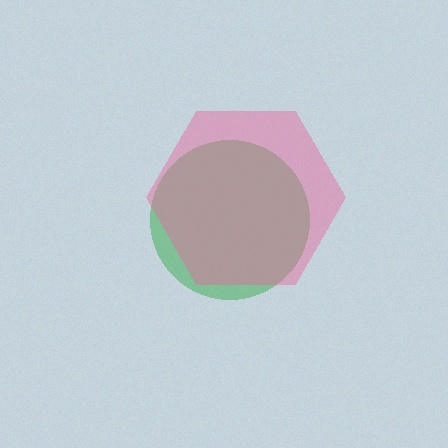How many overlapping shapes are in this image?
There are 2 overlapping shapes in the image.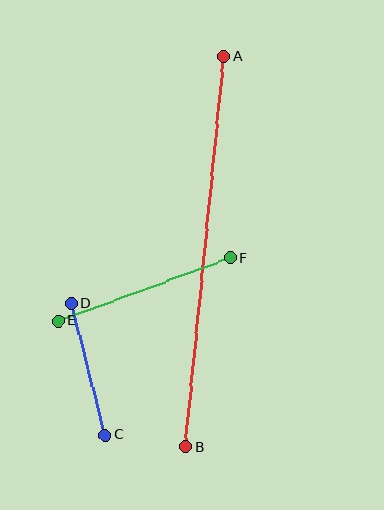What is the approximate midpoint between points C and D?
The midpoint is at approximately (88, 369) pixels.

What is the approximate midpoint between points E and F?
The midpoint is at approximately (144, 289) pixels.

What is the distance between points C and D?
The distance is approximately 135 pixels.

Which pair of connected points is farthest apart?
Points A and B are farthest apart.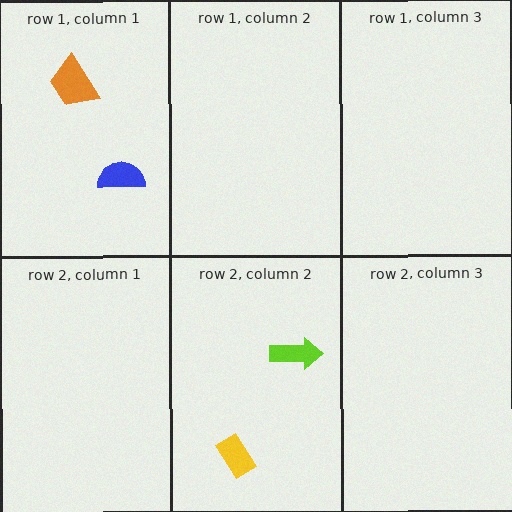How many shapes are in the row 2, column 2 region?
2.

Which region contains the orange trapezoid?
The row 1, column 1 region.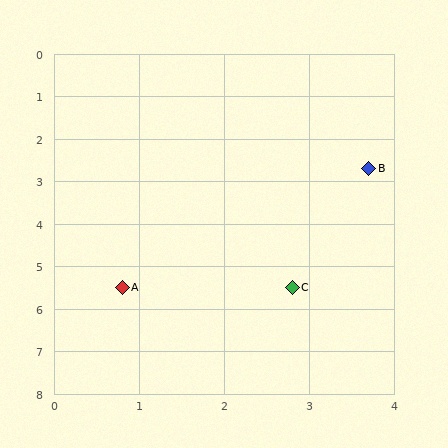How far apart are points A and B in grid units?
Points A and B are about 4.0 grid units apart.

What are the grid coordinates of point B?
Point B is at approximately (3.7, 2.7).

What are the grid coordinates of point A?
Point A is at approximately (0.8, 5.5).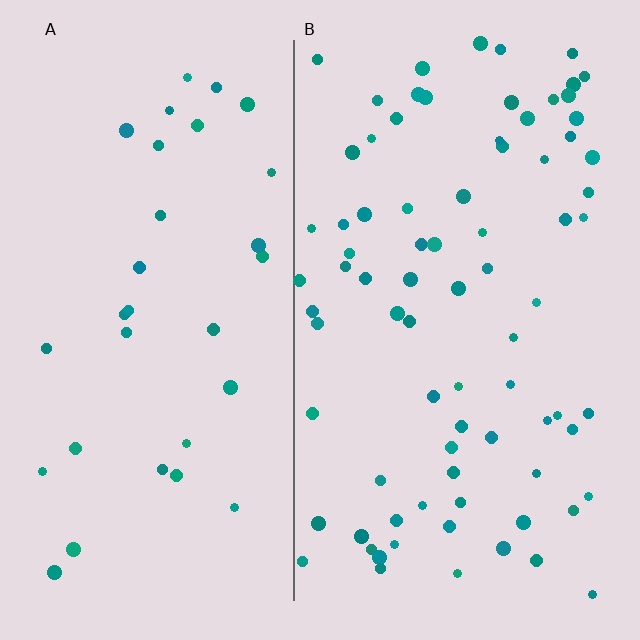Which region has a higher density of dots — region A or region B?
B (the right).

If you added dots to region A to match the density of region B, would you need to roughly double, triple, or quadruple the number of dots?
Approximately triple.